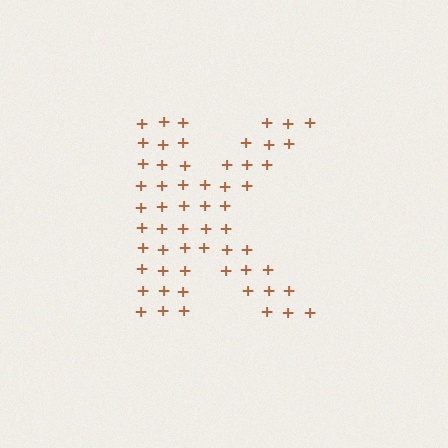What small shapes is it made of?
It is made of small plus signs.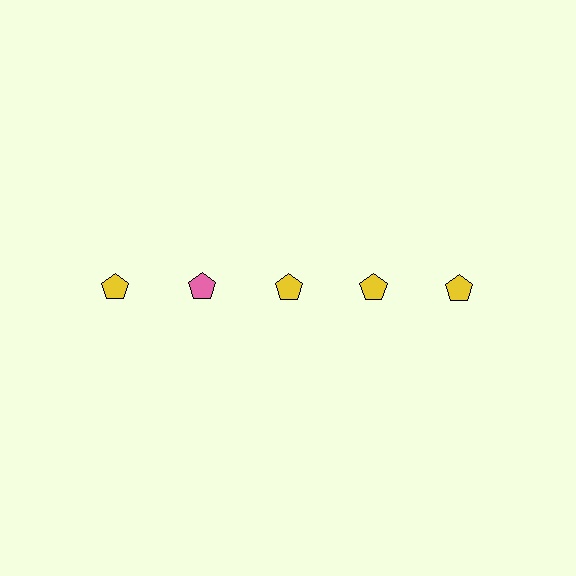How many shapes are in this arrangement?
There are 5 shapes arranged in a grid pattern.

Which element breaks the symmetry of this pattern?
The pink pentagon in the top row, second from left column breaks the symmetry. All other shapes are yellow pentagons.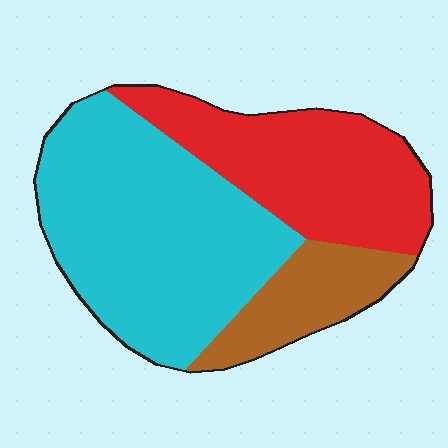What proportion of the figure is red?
Red takes up about one third (1/3) of the figure.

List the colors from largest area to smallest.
From largest to smallest: cyan, red, brown.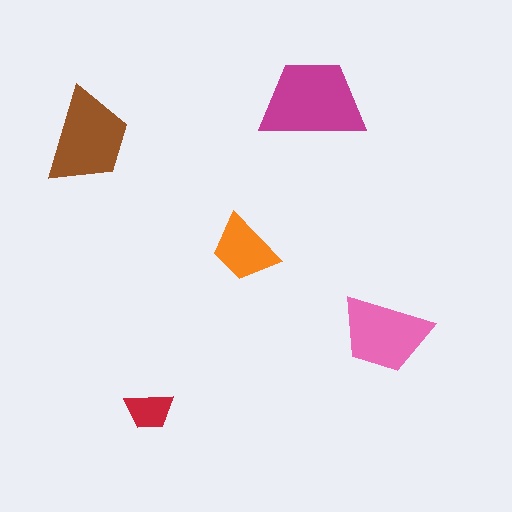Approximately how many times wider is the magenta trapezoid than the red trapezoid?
About 2 times wider.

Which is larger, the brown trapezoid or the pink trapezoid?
The brown one.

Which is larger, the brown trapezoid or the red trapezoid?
The brown one.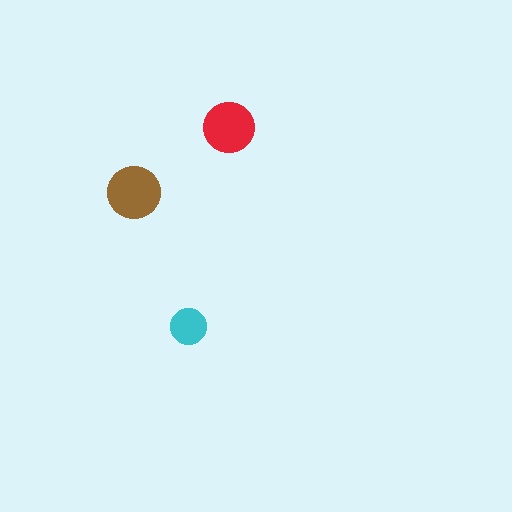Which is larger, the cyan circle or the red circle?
The red one.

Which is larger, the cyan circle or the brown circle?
The brown one.